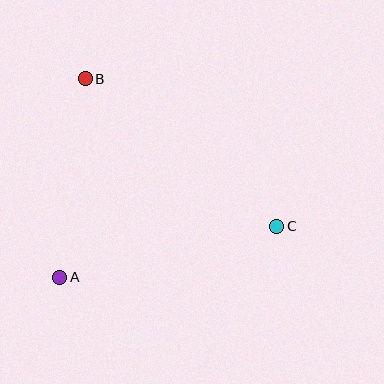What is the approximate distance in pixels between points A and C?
The distance between A and C is approximately 223 pixels.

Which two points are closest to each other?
Points A and B are closest to each other.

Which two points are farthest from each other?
Points B and C are farthest from each other.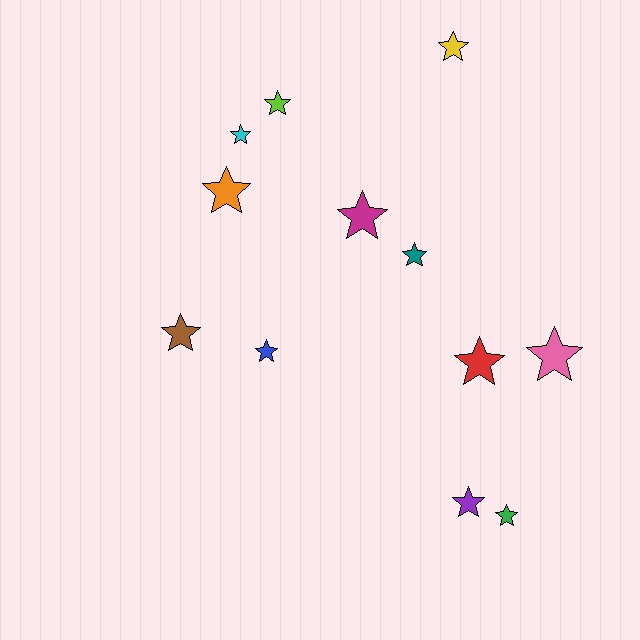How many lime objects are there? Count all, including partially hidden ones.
There is 1 lime object.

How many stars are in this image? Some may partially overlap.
There are 12 stars.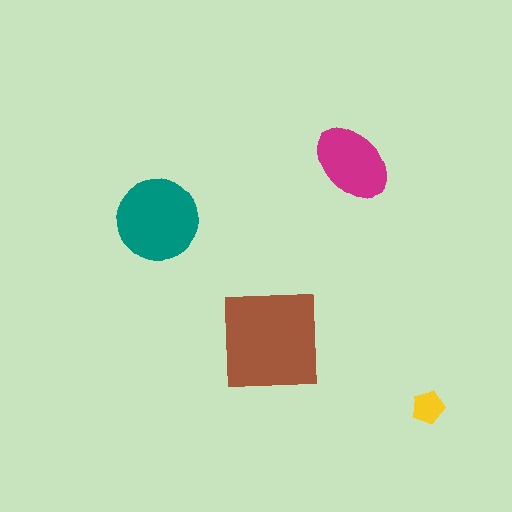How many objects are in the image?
There are 4 objects in the image.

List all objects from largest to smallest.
The brown square, the teal circle, the magenta ellipse, the yellow pentagon.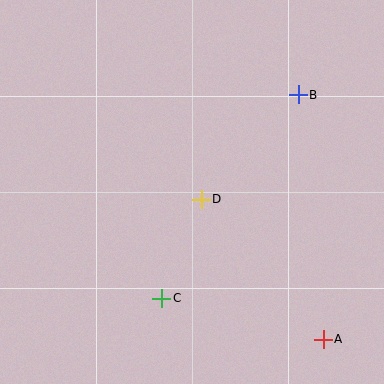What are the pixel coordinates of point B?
Point B is at (298, 95).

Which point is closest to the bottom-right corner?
Point A is closest to the bottom-right corner.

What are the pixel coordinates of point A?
Point A is at (323, 339).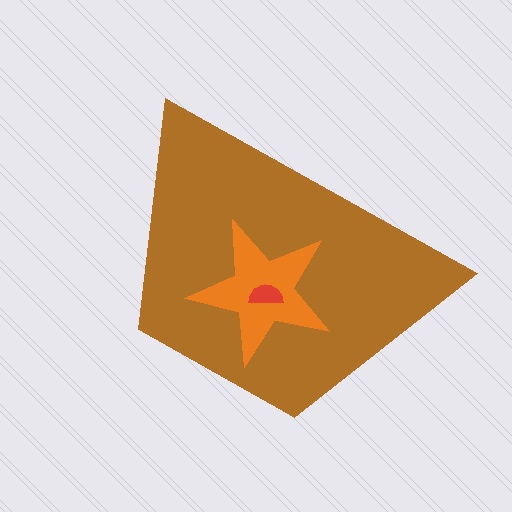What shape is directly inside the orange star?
The red semicircle.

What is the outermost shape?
The brown trapezoid.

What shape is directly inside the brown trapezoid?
The orange star.